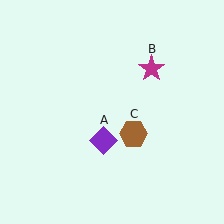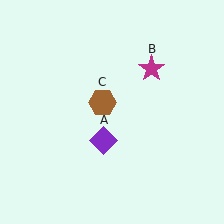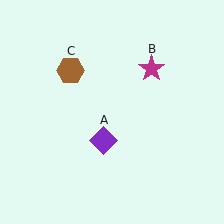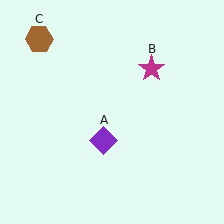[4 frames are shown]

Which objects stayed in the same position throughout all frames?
Purple diamond (object A) and magenta star (object B) remained stationary.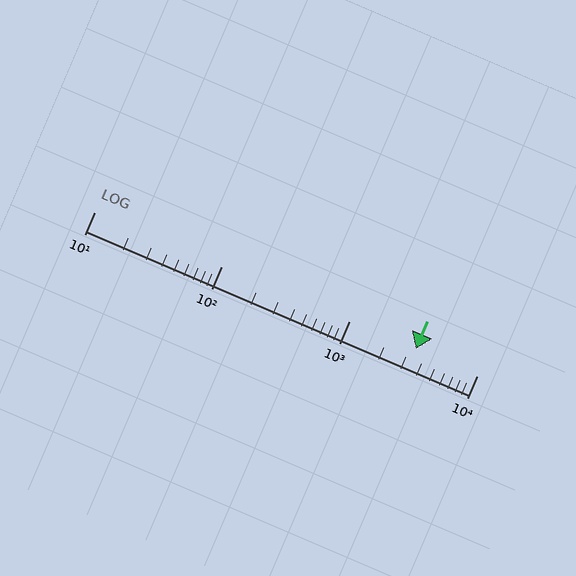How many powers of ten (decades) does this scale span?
The scale spans 3 decades, from 10 to 10000.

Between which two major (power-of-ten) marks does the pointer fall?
The pointer is between 1000 and 10000.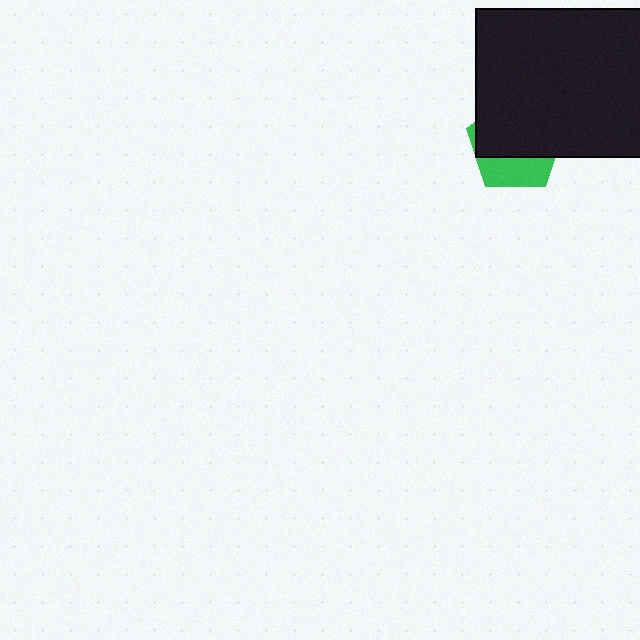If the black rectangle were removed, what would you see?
You would see the complete green pentagon.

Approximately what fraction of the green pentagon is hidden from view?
Roughly 65% of the green pentagon is hidden behind the black rectangle.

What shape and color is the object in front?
The object in front is a black rectangle.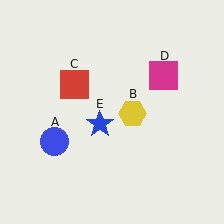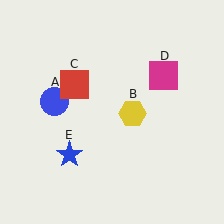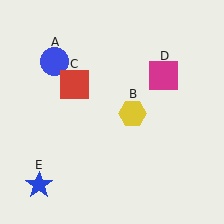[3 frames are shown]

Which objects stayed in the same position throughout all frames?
Yellow hexagon (object B) and red square (object C) and magenta square (object D) remained stationary.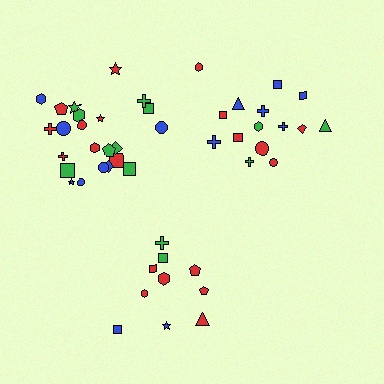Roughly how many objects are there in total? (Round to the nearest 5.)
Roughly 50 objects in total.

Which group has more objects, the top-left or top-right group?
The top-left group.